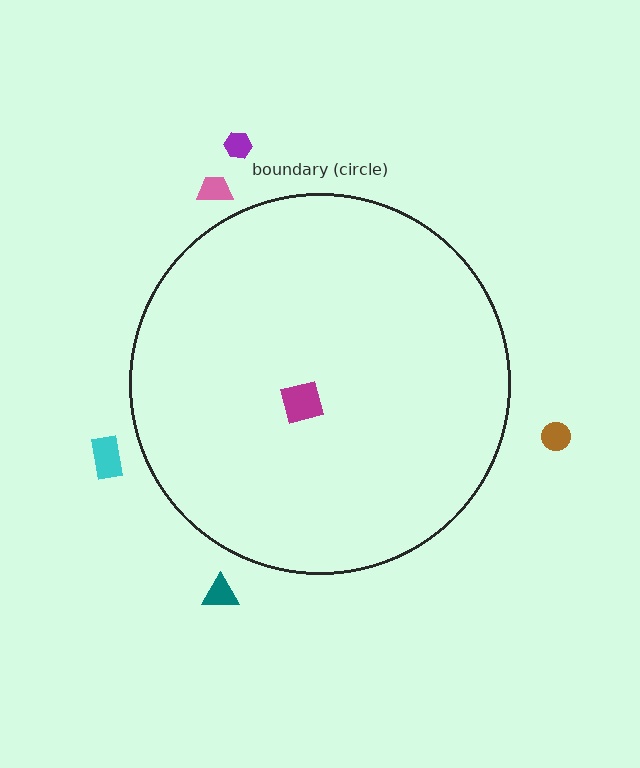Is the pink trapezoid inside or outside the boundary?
Outside.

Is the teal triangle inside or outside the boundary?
Outside.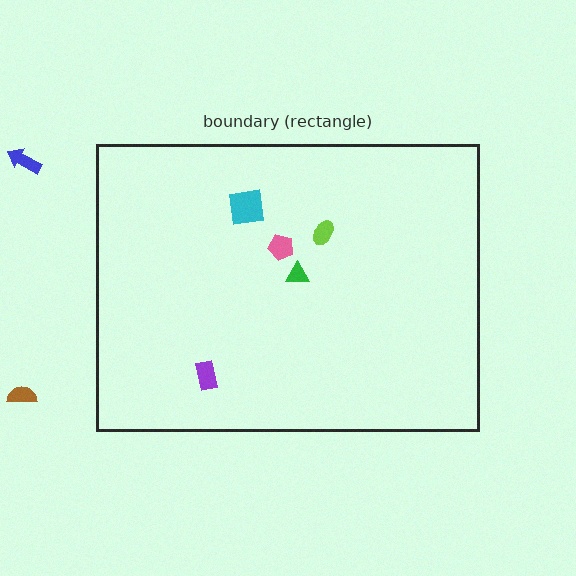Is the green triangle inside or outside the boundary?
Inside.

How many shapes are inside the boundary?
5 inside, 2 outside.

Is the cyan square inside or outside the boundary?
Inside.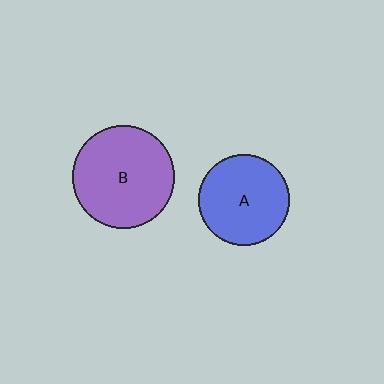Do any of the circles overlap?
No, none of the circles overlap.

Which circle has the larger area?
Circle B (purple).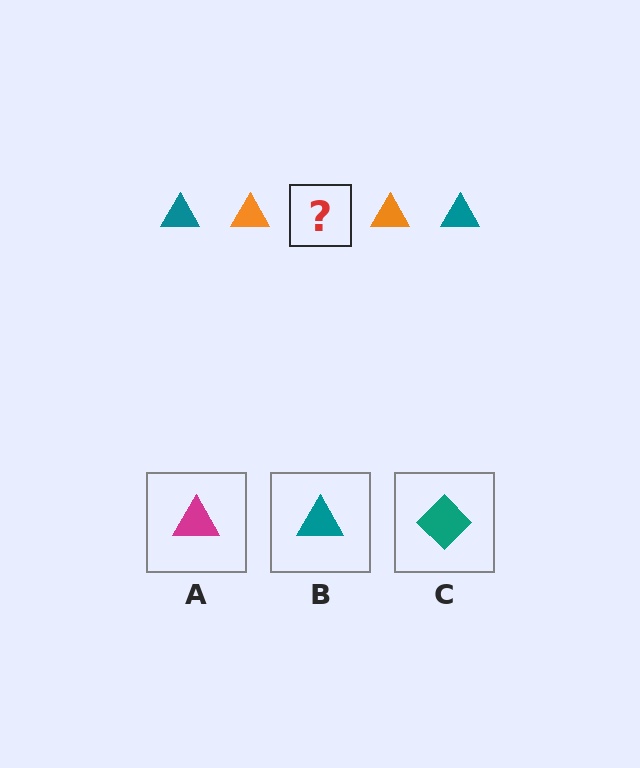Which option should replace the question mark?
Option B.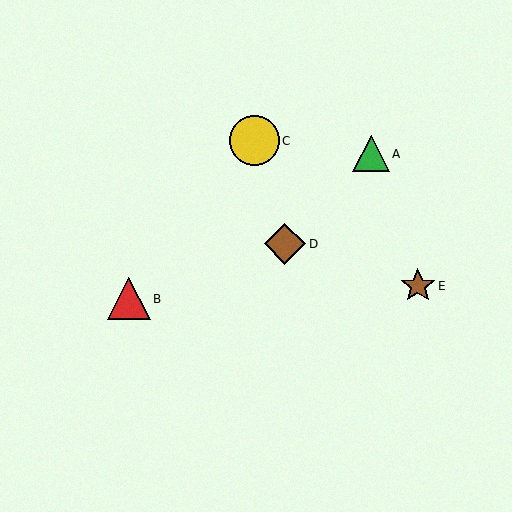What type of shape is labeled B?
Shape B is a red triangle.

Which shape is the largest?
The yellow circle (labeled C) is the largest.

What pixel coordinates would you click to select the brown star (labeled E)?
Click at (418, 286) to select the brown star E.